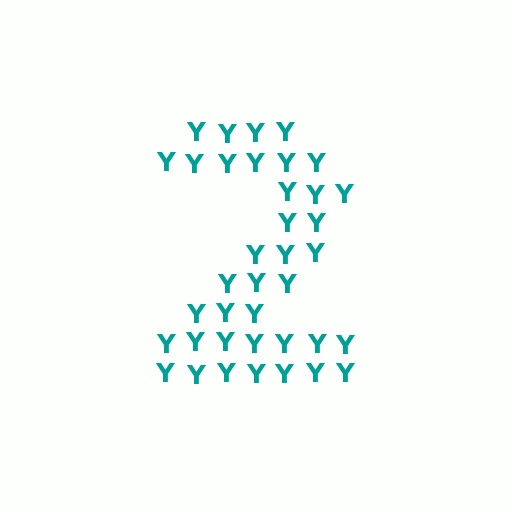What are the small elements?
The small elements are letter Y's.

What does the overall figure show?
The overall figure shows the digit 2.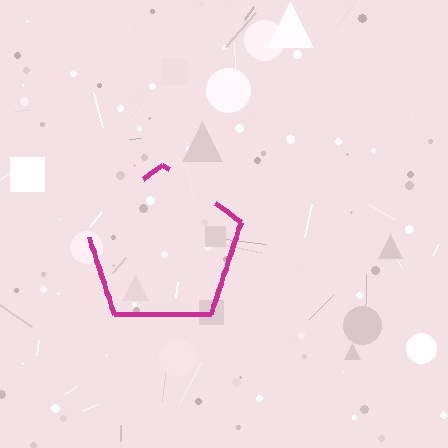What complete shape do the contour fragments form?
The contour fragments form a pentagon.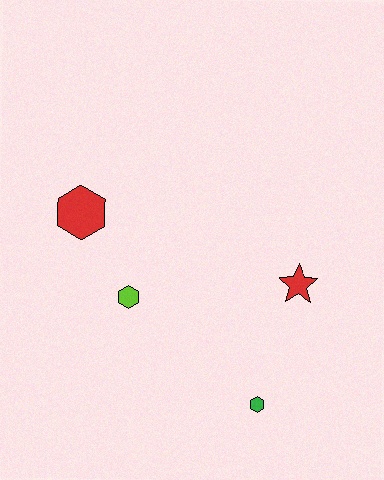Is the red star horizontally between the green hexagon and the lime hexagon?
No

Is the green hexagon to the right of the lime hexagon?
Yes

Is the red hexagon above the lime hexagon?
Yes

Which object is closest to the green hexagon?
The red star is closest to the green hexagon.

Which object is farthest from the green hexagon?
The red hexagon is farthest from the green hexagon.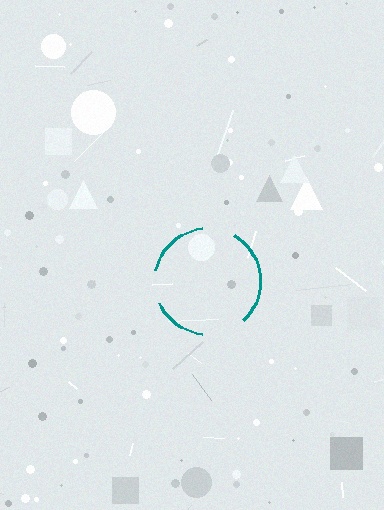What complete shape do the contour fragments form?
The contour fragments form a circle.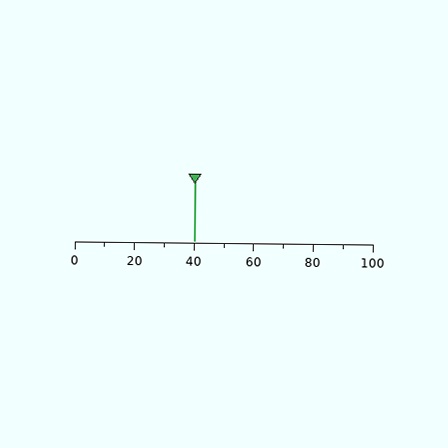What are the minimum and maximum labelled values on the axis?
The axis runs from 0 to 100.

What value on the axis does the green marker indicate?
The marker indicates approximately 40.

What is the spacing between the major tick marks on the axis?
The major ticks are spaced 20 apart.